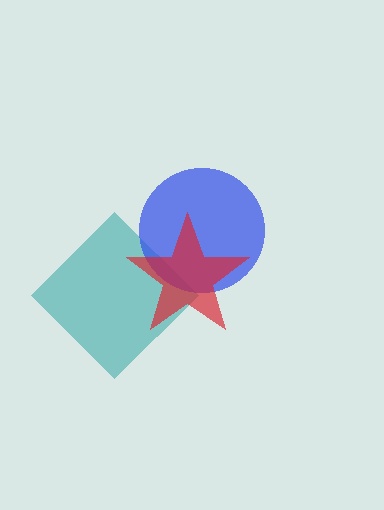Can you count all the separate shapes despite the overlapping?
Yes, there are 3 separate shapes.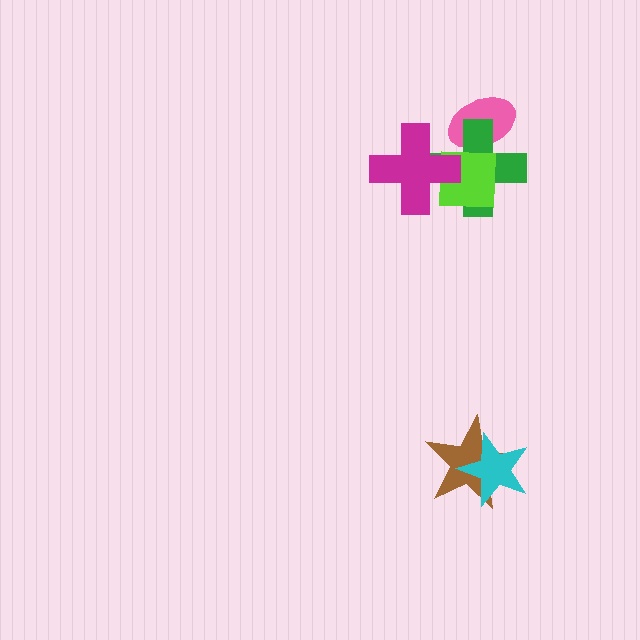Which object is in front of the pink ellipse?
The green cross is in front of the pink ellipse.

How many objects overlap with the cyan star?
1 object overlaps with the cyan star.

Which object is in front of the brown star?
The cyan star is in front of the brown star.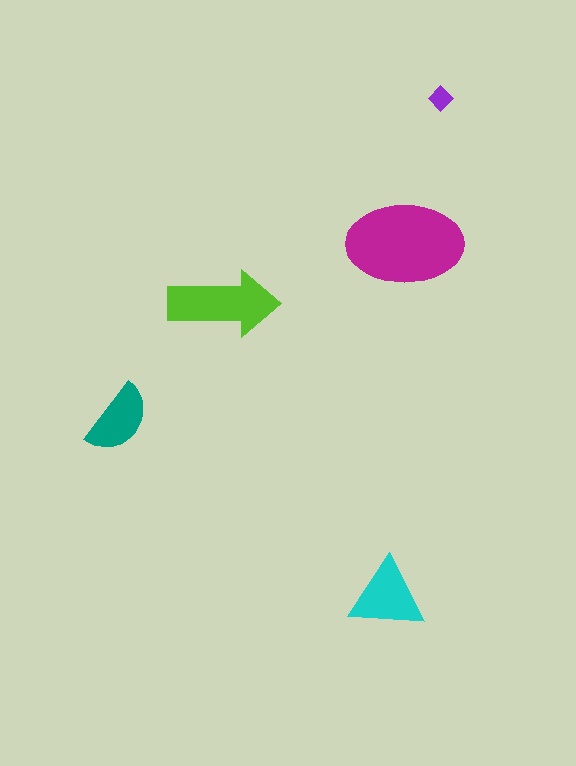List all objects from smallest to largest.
The purple diamond, the teal semicircle, the cyan triangle, the lime arrow, the magenta ellipse.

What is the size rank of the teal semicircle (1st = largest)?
4th.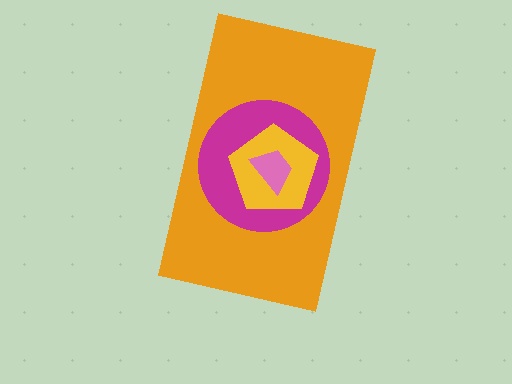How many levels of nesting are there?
4.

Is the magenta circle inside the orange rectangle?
Yes.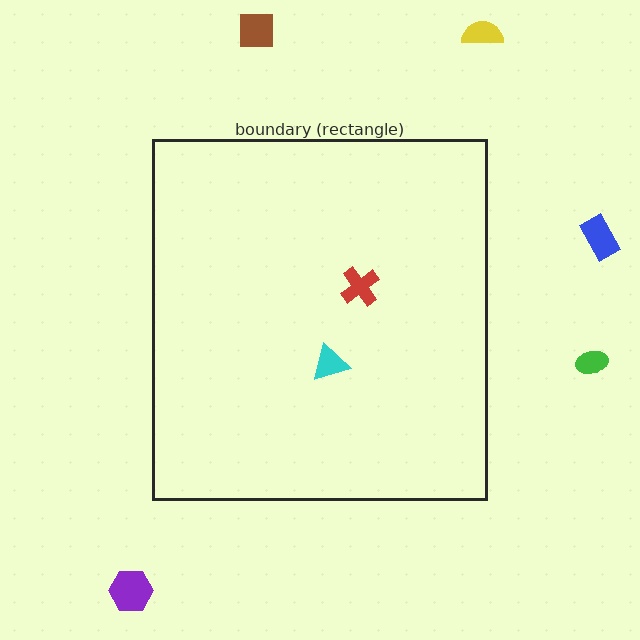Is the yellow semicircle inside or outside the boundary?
Outside.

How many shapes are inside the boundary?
2 inside, 5 outside.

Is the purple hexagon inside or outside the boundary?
Outside.